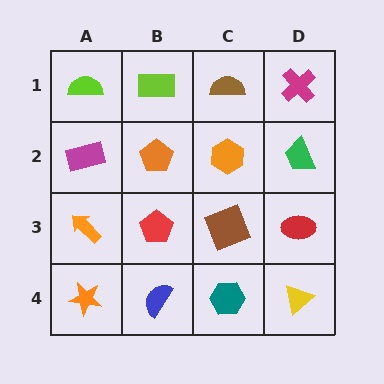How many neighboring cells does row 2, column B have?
4.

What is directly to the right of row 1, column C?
A magenta cross.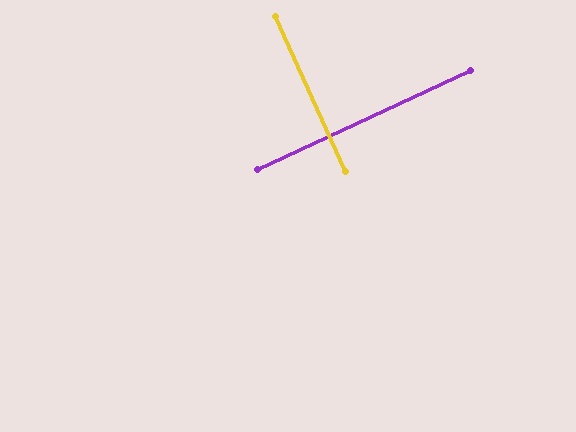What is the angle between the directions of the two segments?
Approximately 90 degrees.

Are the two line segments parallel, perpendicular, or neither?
Perpendicular — they meet at approximately 90°.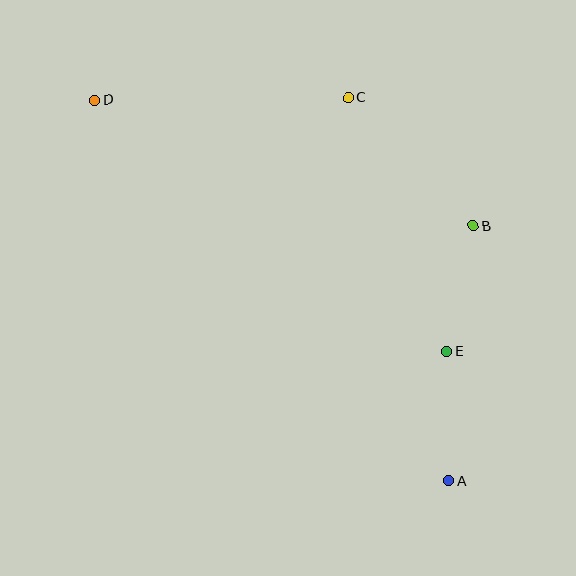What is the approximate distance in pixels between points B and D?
The distance between B and D is approximately 399 pixels.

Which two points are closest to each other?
Points B and E are closest to each other.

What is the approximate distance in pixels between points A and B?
The distance between A and B is approximately 256 pixels.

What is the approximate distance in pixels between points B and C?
The distance between B and C is approximately 179 pixels.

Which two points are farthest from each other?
Points A and D are farthest from each other.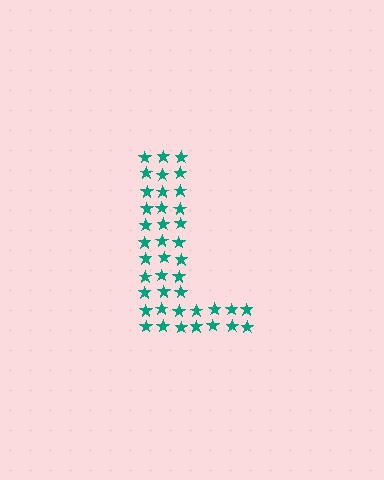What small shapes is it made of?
It is made of small stars.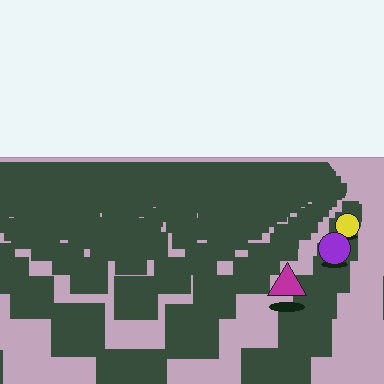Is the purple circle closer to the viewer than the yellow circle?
Yes. The purple circle is closer — you can tell from the texture gradient: the ground texture is coarser near it.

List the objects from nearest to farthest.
From nearest to farthest: the magenta triangle, the purple circle, the yellow circle.